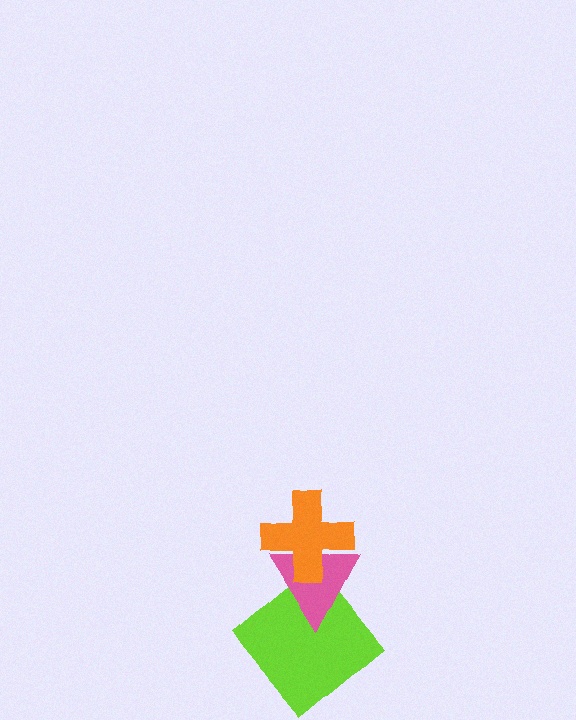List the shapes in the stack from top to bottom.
From top to bottom: the orange cross, the pink triangle, the lime diamond.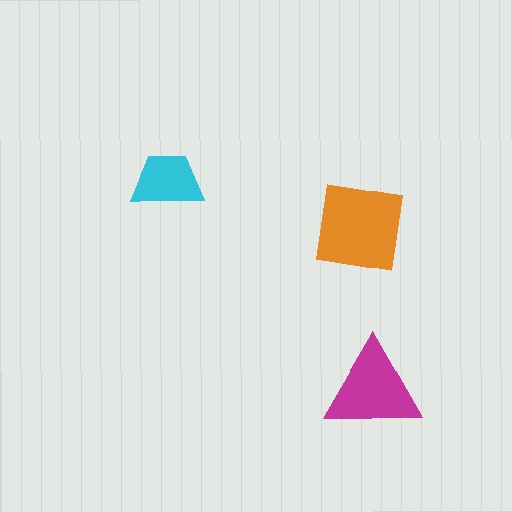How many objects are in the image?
There are 3 objects in the image.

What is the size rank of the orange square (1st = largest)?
1st.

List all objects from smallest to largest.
The cyan trapezoid, the magenta triangle, the orange square.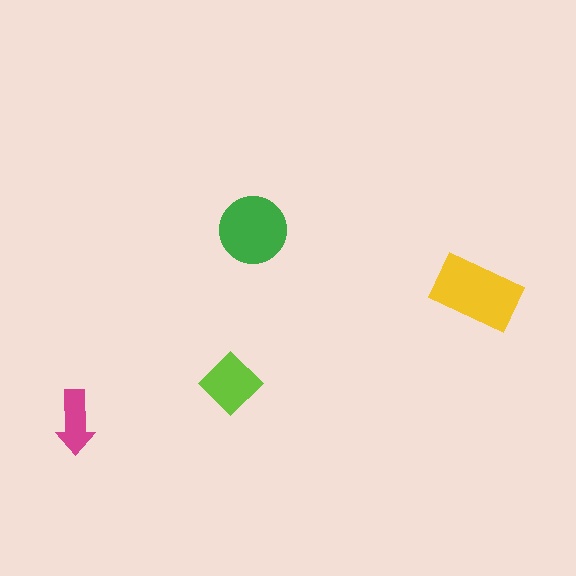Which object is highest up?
The green circle is topmost.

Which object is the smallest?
The magenta arrow.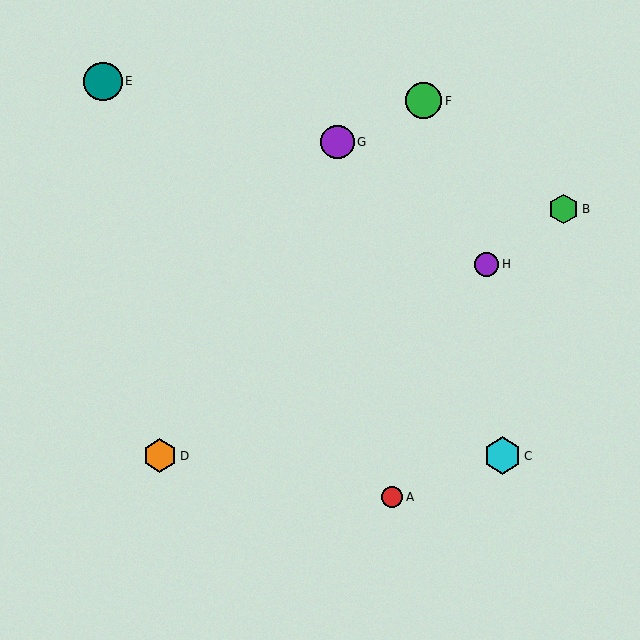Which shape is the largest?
The teal circle (labeled E) is the largest.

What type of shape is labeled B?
Shape B is a green hexagon.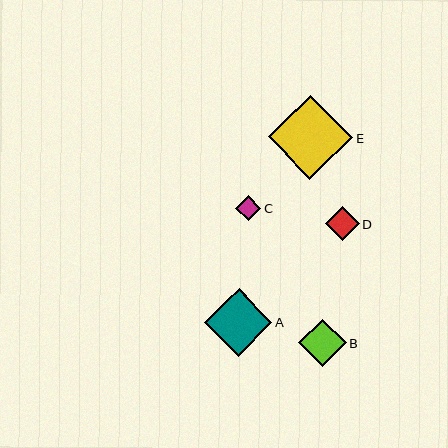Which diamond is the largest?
Diamond E is the largest with a size of approximately 84 pixels.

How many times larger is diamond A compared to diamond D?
Diamond A is approximately 2.0 times the size of diamond D.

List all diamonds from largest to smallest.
From largest to smallest: E, A, B, D, C.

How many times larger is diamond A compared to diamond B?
Diamond A is approximately 1.4 times the size of diamond B.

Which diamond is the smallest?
Diamond C is the smallest with a size of approximately 25 pixels.